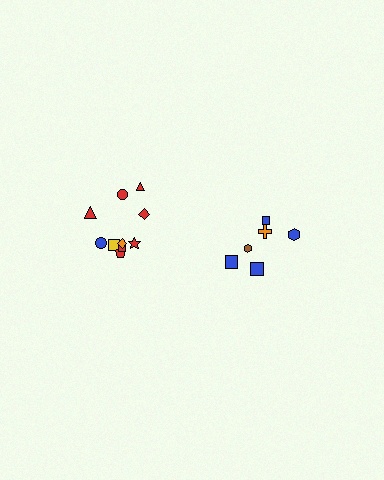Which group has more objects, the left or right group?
The left group.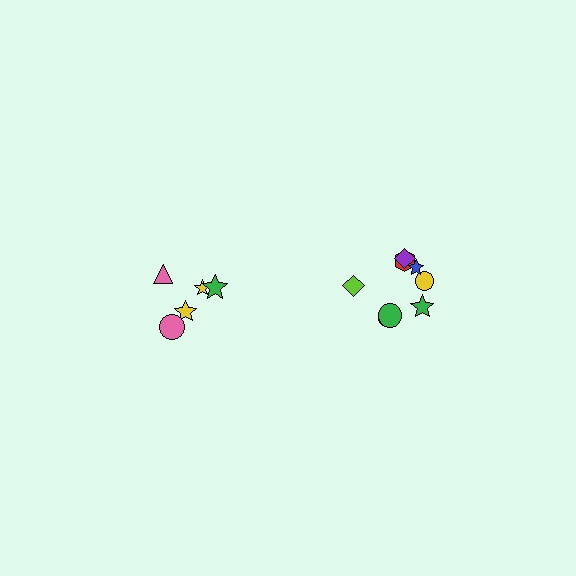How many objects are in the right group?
There are 8 objects.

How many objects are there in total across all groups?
There are 13 objects.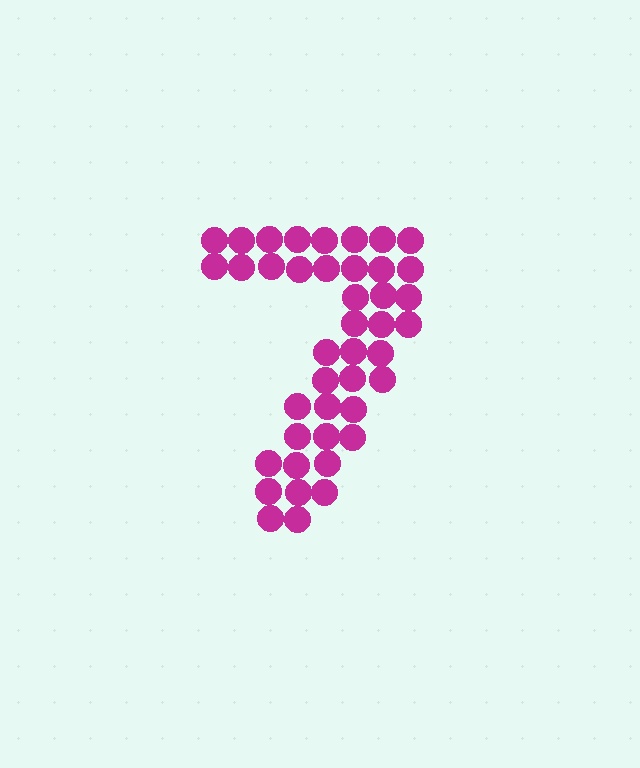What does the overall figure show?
The overall figure shows the digit 7.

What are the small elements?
The small elements are circles.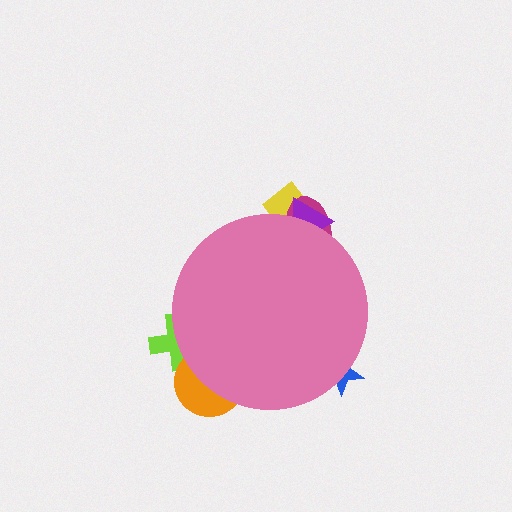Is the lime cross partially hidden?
Yes, the lime cross is partially hidden behind the pink circle.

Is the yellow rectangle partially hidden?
Yes, the yellow rectangle is partially hidden behind the pink circle.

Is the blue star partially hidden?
Yes, the blue star is partially hidden behind the pink circle.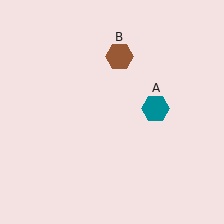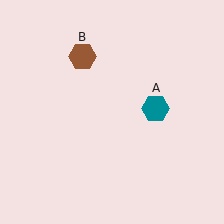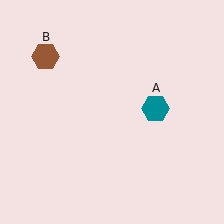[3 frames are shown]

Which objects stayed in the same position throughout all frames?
Teal hexagon (object A) remained stationary.